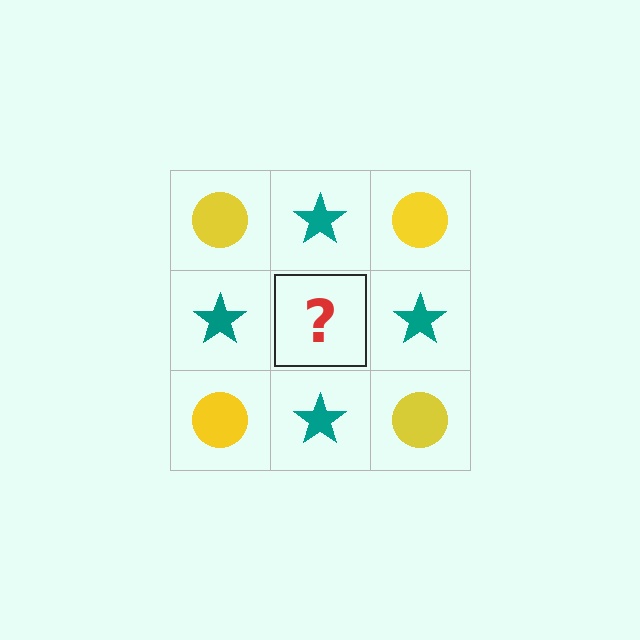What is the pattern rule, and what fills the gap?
The rule is that it alternates yellow circle and teal star in a checkerboard pattern. The gap should be filled with a yellow circle.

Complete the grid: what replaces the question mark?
The question mark should be replaced with a yellow circle.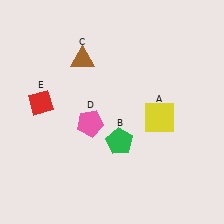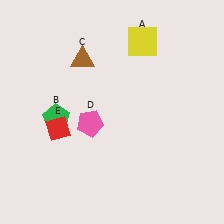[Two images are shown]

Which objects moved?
The objects that moved are: the yellow square (A), the green pentagon (B), the red diamond (E).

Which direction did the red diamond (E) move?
The red diamond (E) moved down.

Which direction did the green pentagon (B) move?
The green pentagon (B) moved left.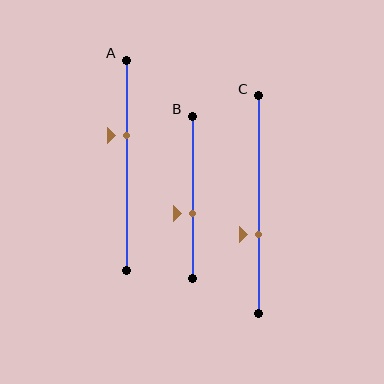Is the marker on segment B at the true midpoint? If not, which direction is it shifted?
No, the marker on segment B is shifted downward by about 10% of the segment length.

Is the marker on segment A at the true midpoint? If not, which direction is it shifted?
No, the marker on segment A is shifted upward by about 14% of the segment length.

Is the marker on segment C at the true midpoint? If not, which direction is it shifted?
No, the marker on segment C is shifted downward by about 14% of the segment length.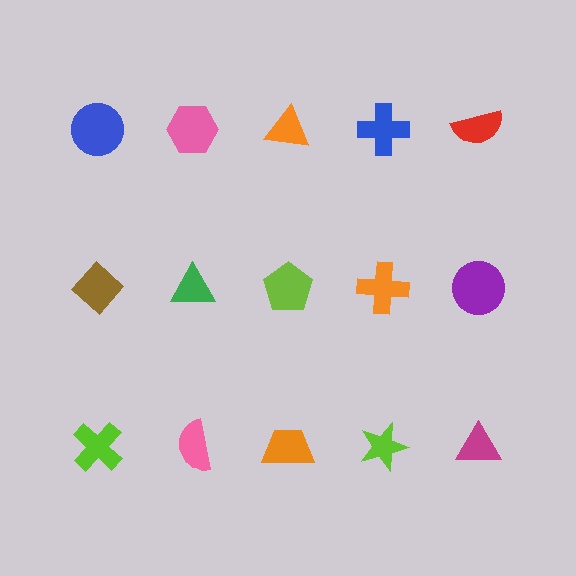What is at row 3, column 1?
A lime cross.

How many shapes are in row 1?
5 shapes.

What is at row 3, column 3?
An orange trapezoid.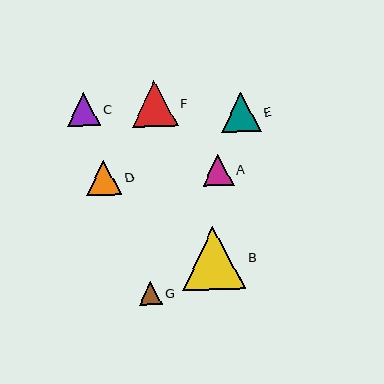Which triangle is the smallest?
Triangle G is the smallest with a size of approximately 23 pixels.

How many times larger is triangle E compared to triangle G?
Triangle E is approximately 1.7 times the size of triangle G.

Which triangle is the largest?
Triangle B is the largest with a size of approximately 63 pixels.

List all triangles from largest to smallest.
From largest to smallest: B, F, E, D, C, A, G.